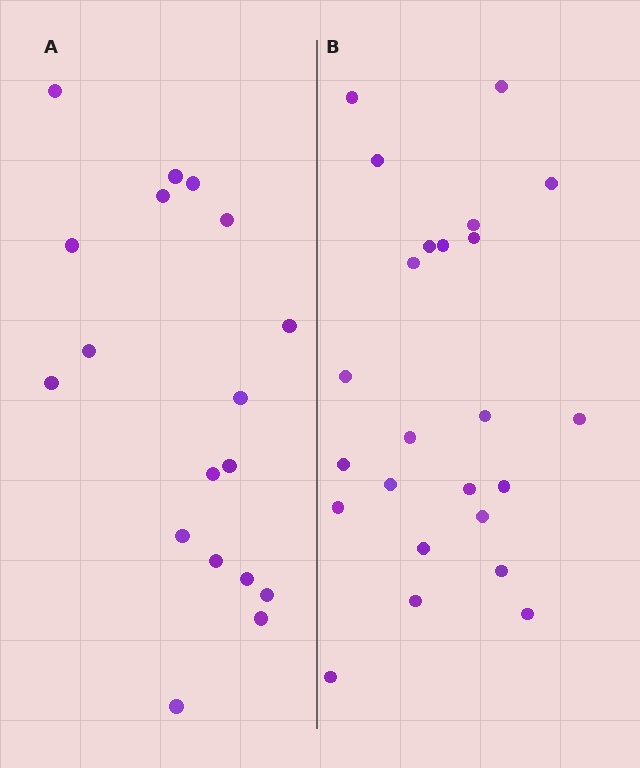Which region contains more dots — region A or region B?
Region B (the right region) has more dots.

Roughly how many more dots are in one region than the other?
Region B has about 6 more dots than region A.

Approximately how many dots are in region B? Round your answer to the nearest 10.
About 20 dots. (The exact count is 24, which rounds to 20.)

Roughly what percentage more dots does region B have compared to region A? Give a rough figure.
About 35% more.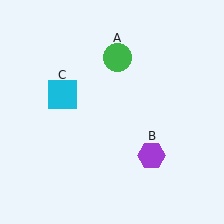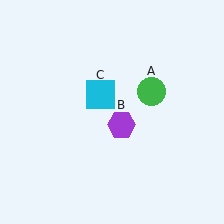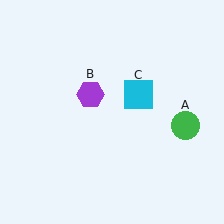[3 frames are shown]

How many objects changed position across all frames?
3 objects changed position: green circle (object A), purple hexagon (object B), cyan square (object C).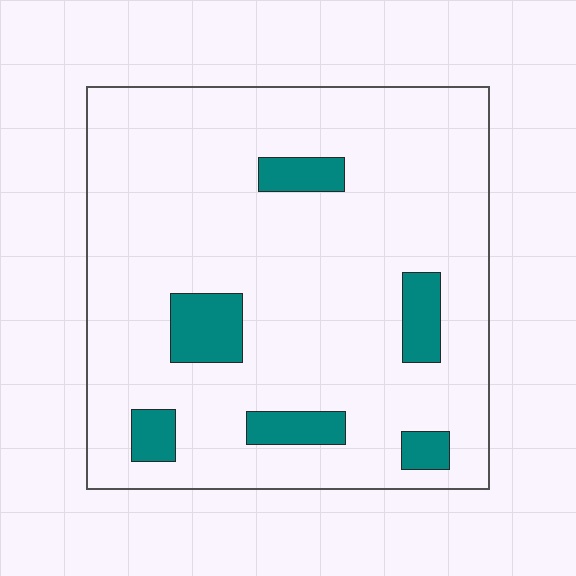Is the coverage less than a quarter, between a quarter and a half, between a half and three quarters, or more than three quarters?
Less than a quarter.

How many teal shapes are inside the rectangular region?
6.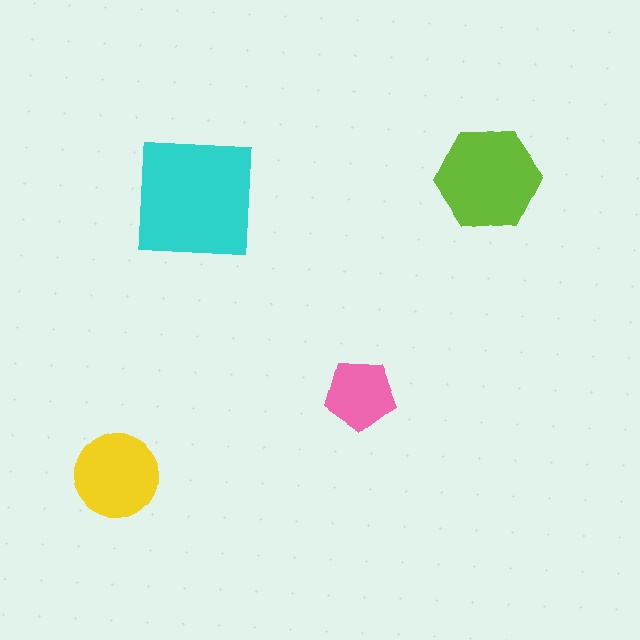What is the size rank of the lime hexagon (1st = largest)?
2nd.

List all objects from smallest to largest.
The pink pentagon, the yellow circle, the lime hexagon, the cyan square.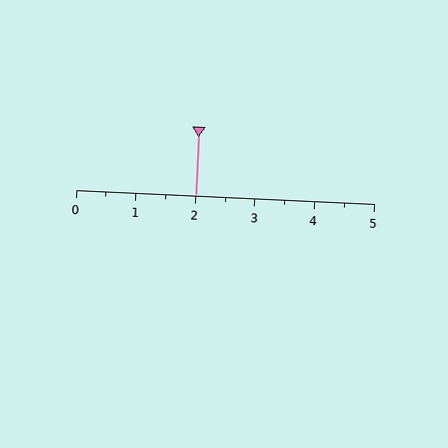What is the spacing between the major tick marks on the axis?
The major ticks are spaced 1 apart.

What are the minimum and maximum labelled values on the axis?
The axis runs from 0 to 5.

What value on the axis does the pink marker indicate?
The marker indicates approximately 2.